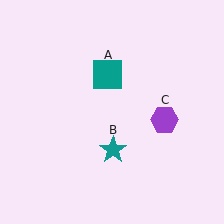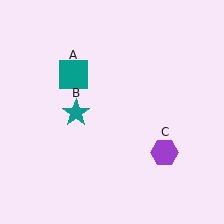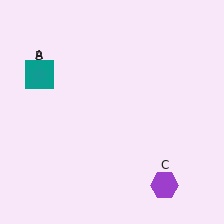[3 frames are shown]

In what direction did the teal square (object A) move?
The teal square (object A) moved left.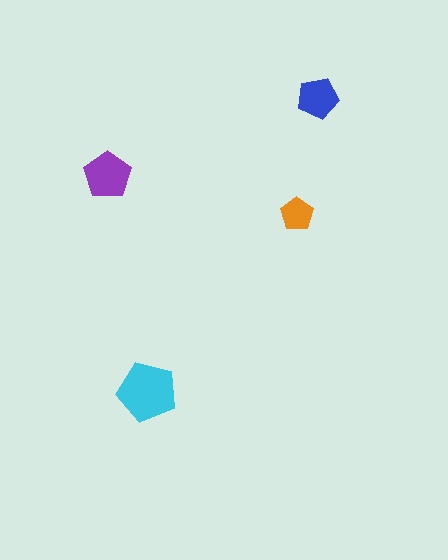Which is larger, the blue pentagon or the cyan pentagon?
The cyan one.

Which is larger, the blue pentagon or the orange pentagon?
The blue one.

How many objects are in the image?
There are 4 objects in the image.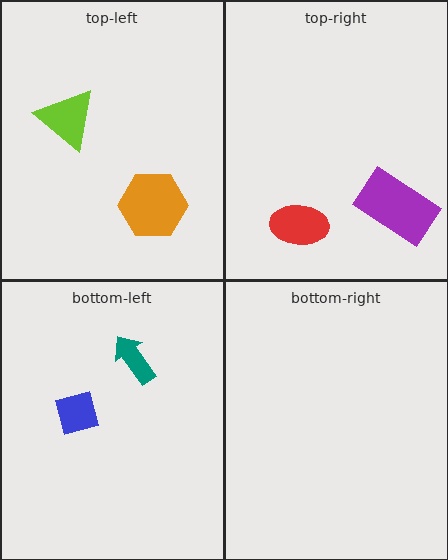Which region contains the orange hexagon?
The top-left region.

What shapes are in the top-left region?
The lime triangle, the orange hexagon.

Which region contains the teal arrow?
The bottom-left region.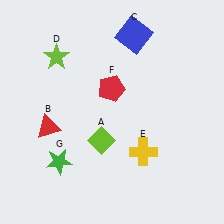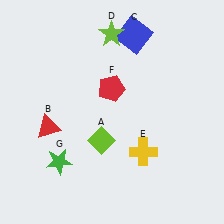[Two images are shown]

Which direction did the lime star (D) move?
The lime star (D) moved right.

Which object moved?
The lime star (D) moved right.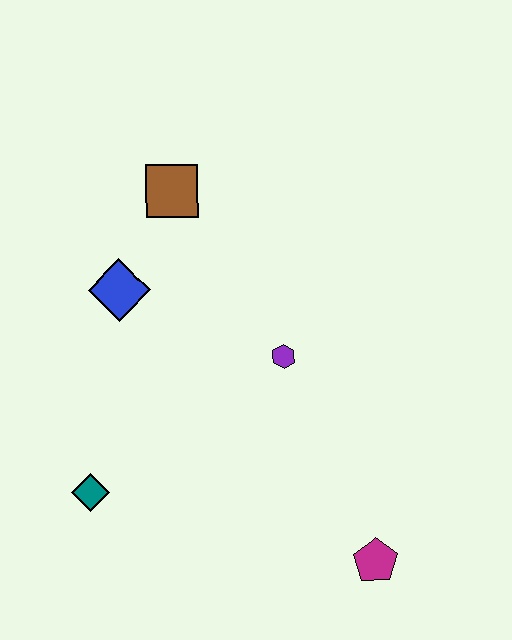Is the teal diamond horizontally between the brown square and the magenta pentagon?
No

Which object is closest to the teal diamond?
The blue diamond is closest to the teal diamond.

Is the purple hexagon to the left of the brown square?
No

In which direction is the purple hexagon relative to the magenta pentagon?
The purple hexagon is above the magenta pentagon.